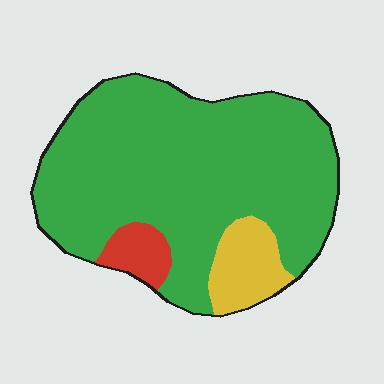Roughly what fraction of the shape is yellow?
Yellow takes up about one tenth (1/10) of the shape.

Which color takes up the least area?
Red, at roughly 5%.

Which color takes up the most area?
Green, at roughly 85%.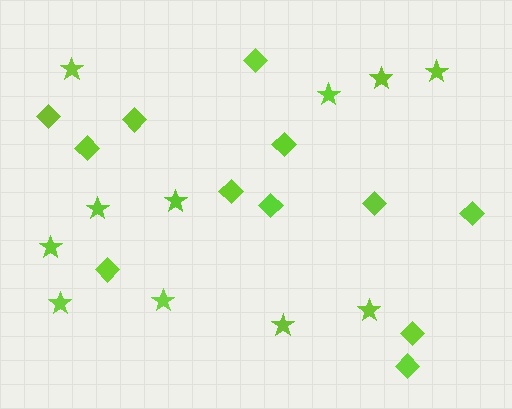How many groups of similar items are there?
There are 2 groups: one group of stars (11) and one group of diamonds (12).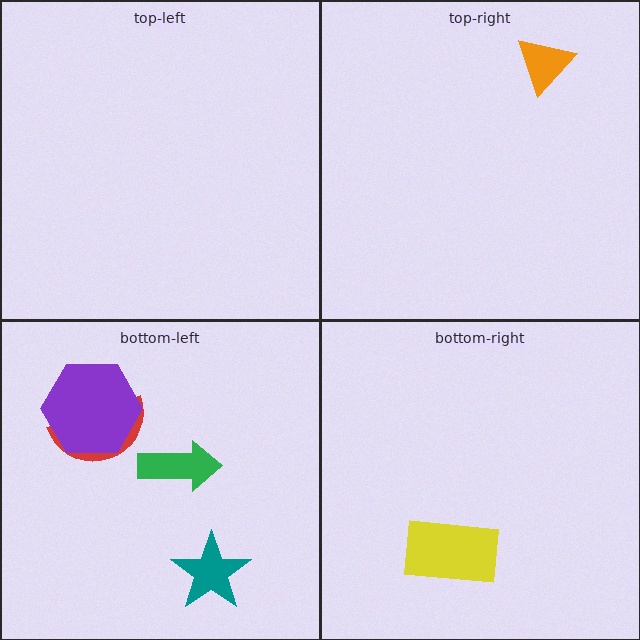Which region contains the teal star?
The bottom-left region.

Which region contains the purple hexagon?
The bottom-left region.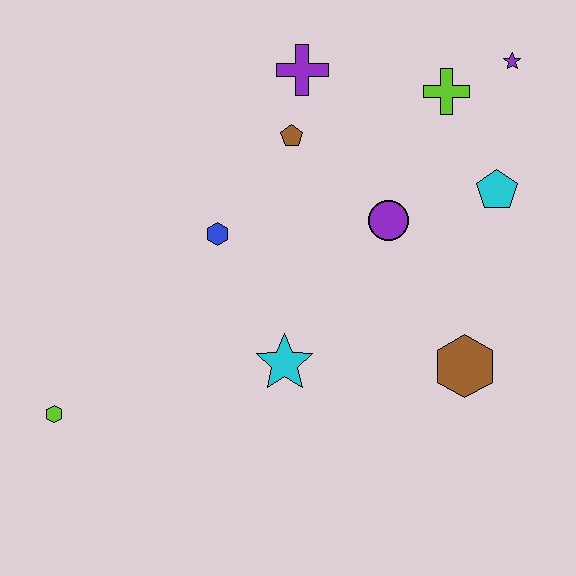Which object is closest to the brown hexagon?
The purple circle is closest to the brown hexagon.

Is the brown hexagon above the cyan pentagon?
No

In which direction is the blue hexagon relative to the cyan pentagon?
The blue hexagon is to the left of the cyan pentagon.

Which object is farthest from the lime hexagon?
The purple star is farthest from the lime hexagon.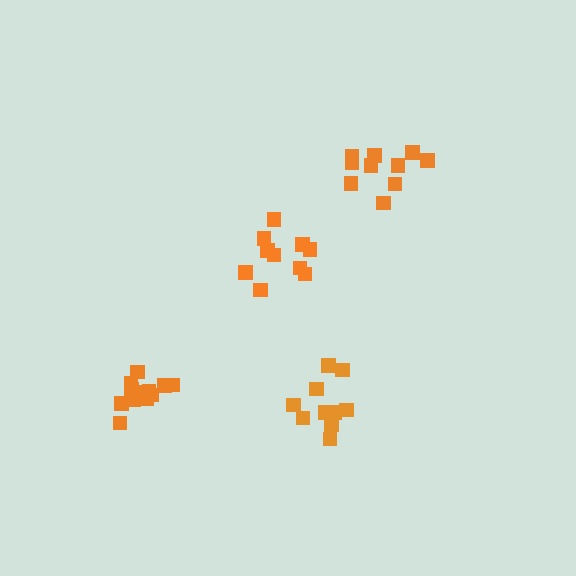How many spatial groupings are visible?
There are 4 spatial groupings.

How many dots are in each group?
Group 1: 13 dots, Group 2: 10 dots, Group 3: 11 dots, Group 4: 10 dots (44 total).